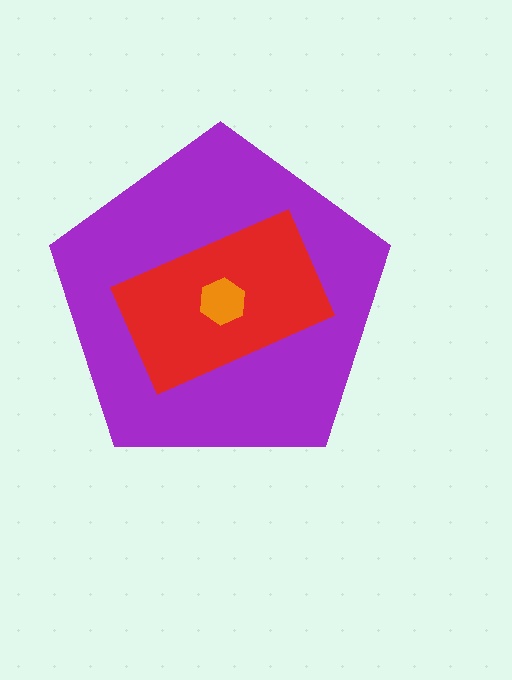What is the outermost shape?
The purple pentagon.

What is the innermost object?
The orange hexagon.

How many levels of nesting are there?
3.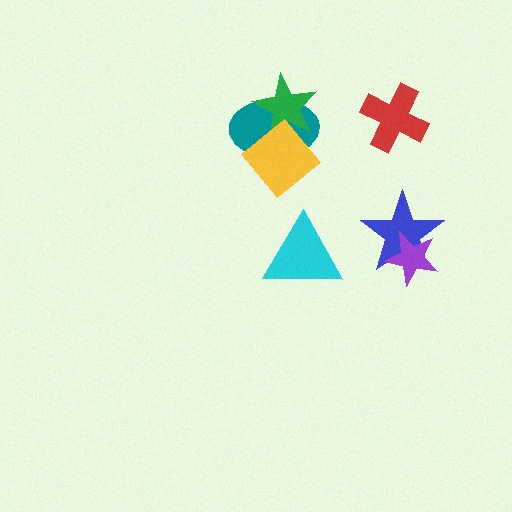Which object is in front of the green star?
The yellow diamond is in front of the green star.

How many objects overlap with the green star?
2 objects overlap with the green star.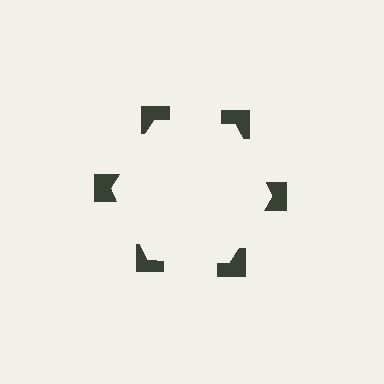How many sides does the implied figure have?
6 sides.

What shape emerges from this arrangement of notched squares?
An illusory hexagon — its edges are inferred from the aligned wedge cuts in the notched squares, not physically drawn.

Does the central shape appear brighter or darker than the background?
It typically appears slightly brighter than the background, even though no actual brightness change is drawn.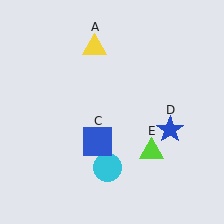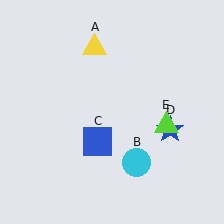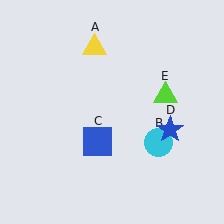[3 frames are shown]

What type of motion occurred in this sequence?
The cyan circle (object B), lime triangle (object E) rotated counterclockwise around the center of the scene.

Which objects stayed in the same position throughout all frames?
Yellow triangle (object A) and blue square (object C) and blue star (object D) remained stationary.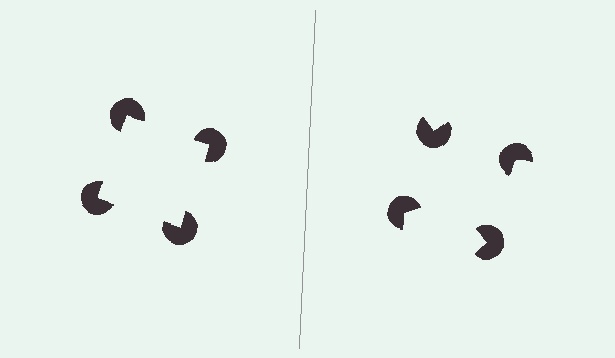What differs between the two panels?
The pac-man discs are positioned identically on both sides; only the wedge orientations differ. On the left they align to a square; on the right they are misaligned.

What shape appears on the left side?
An illusory square.